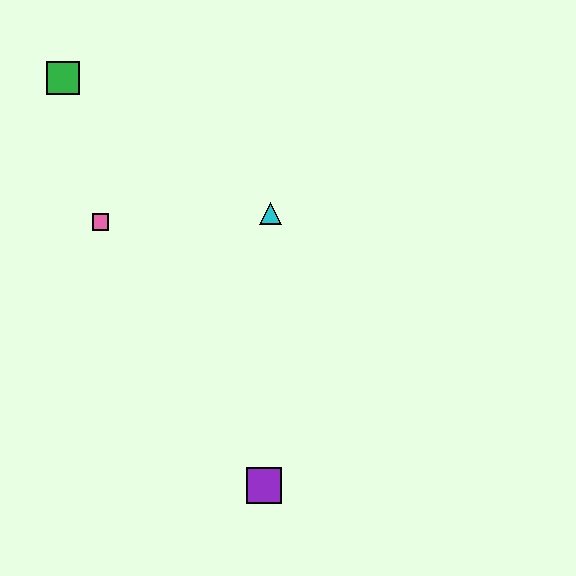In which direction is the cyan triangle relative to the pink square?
The cyan triangle is to the right of the pink square.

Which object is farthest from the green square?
The purple square is farthest from the green square.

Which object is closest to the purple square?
The cyan triangle is closest to the purple square.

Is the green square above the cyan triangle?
Yes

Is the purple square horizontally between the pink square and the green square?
No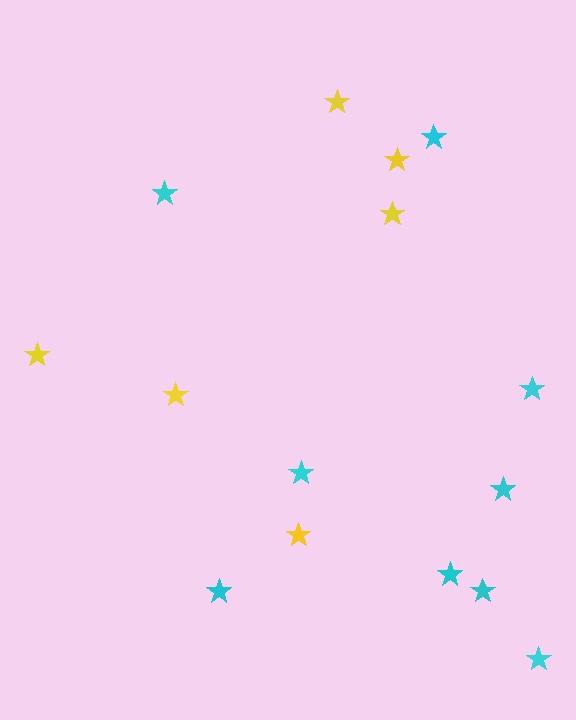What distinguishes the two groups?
There are 2 groups: one group of yellow stars (6) and one group of cyan stars (9).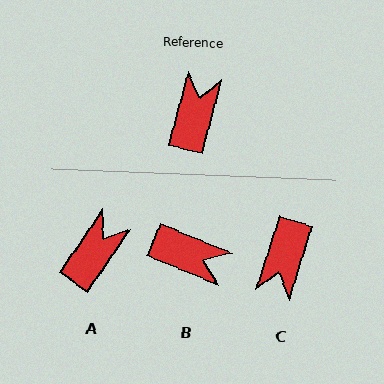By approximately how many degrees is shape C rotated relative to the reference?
Approximately 177 degrees counter-clockwise.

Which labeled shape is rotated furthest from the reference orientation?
C, about 177 degrees away.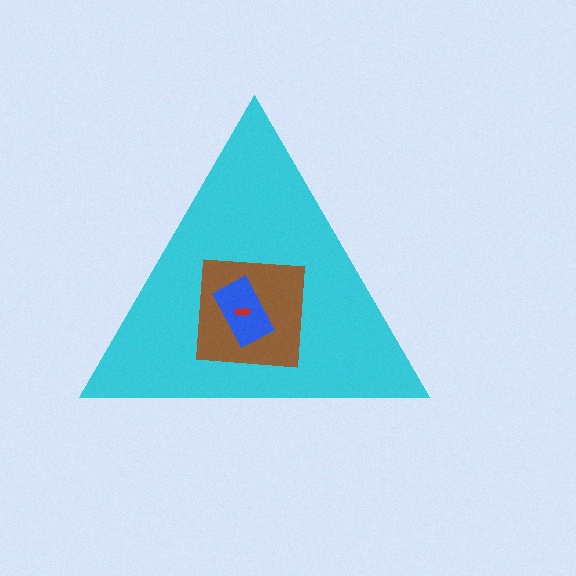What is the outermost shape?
The cyan triangle.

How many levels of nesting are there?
4.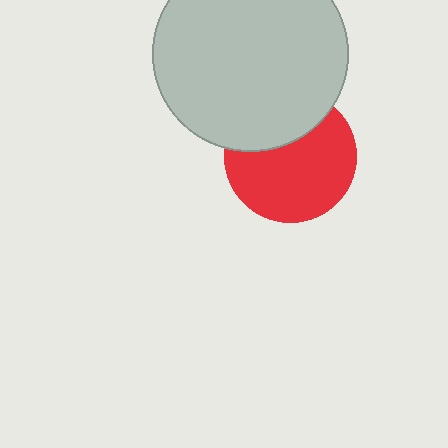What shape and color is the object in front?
The object in front is a light gray circle.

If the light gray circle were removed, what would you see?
You would see the complete red circle.